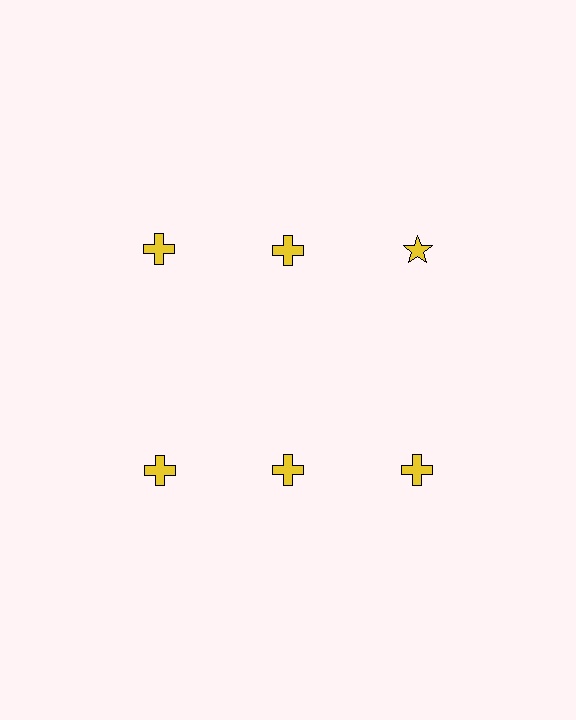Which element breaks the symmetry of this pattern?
The yellow star in the top row, center column breaks the symmetry. All other shapes are yellow crosses.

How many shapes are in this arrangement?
There are 6 shapes arranged in a grid pattern.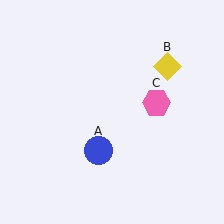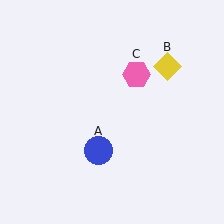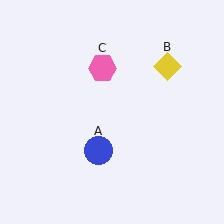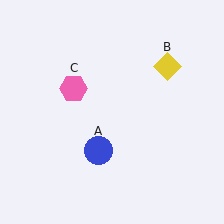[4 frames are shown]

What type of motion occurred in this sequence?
The pink hexagon (object C) rotated counterclockwise around the center of the scene.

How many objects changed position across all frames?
1 object changed position: pink hexagon (object C).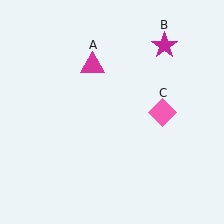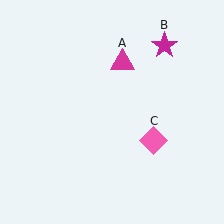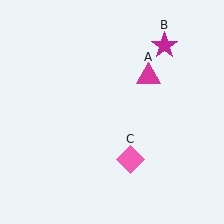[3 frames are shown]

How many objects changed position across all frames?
2 objects changed position: magenta triangle (object A), pink diamond (object C).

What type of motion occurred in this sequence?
The magenta triangle (object A), pink diamond (object C) rotated clockwise around the center of the scene.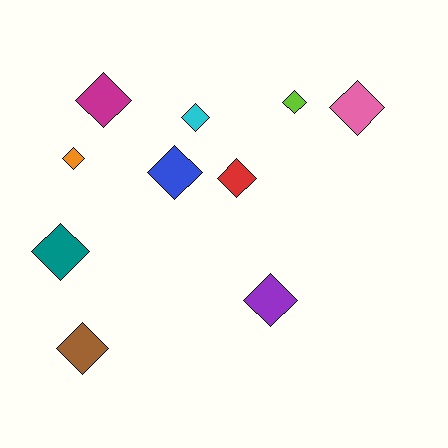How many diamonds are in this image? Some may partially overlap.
There are 10 diamonds.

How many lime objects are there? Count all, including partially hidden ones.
There is 1 lime object.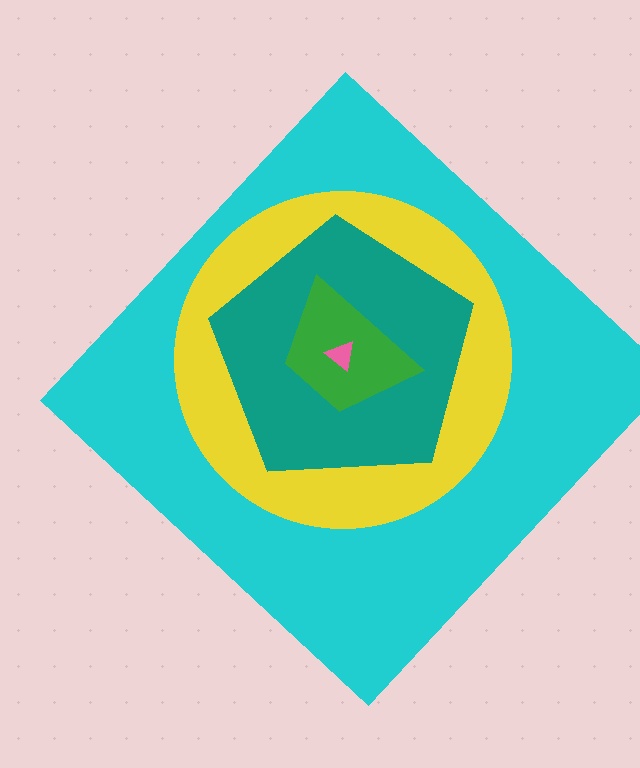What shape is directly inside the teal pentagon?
The green trapezoid.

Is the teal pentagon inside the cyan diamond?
Yes.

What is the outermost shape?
The cyan diamond.